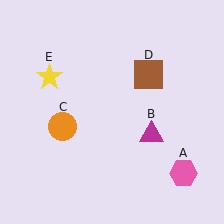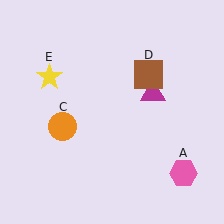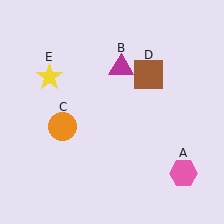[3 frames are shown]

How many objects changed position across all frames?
1 object changed position: magenta triangle (object B).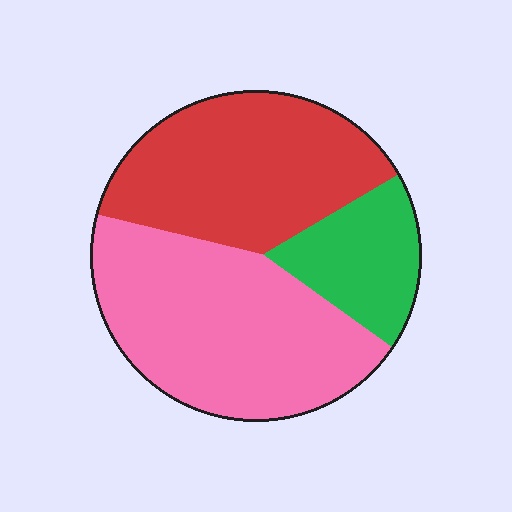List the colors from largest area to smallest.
From largest to smallest: pink, red, green.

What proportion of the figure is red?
Red takes up about three eighths (3/8) of the figure.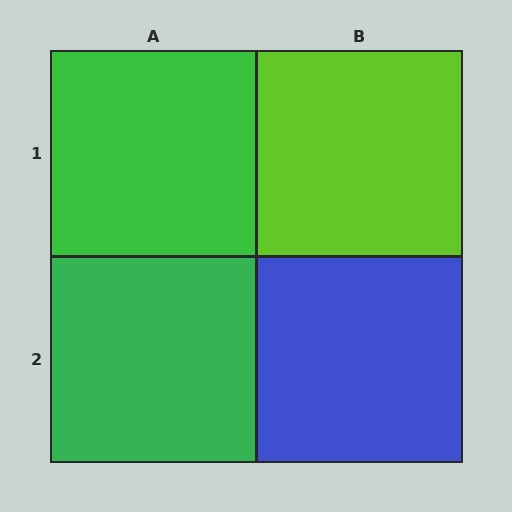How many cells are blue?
1 cell is blue.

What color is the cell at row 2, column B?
Blue.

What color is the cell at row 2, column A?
Green.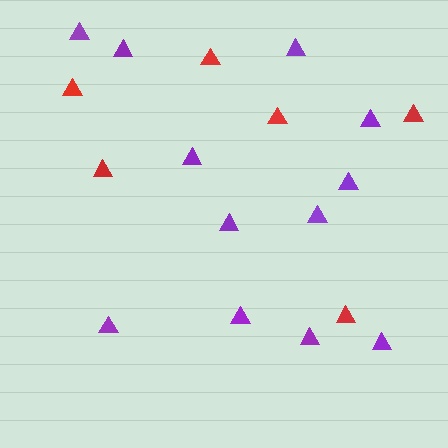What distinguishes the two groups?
There are 2 groups: one group of red triangles (6) and one group of purple triangles (12).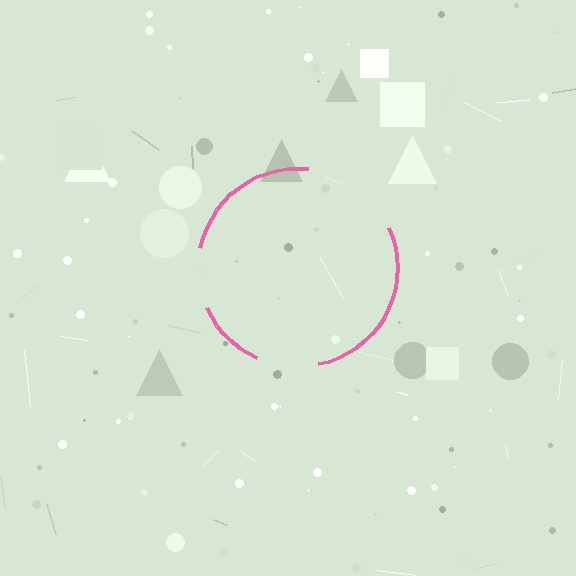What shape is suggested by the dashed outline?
The dashed outline suggests a circle.